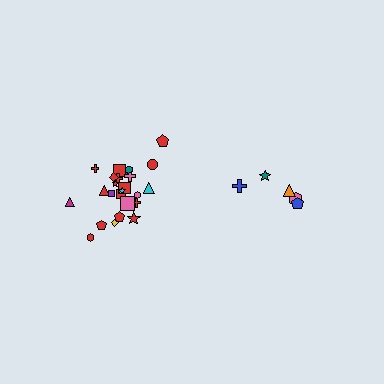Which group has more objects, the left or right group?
The left group.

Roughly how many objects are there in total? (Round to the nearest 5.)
Roughly 30 objects in total.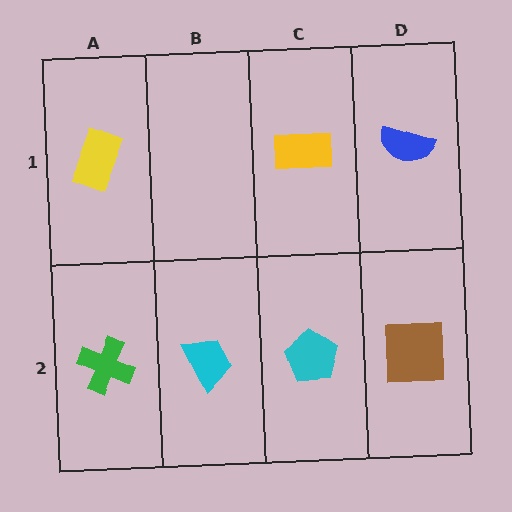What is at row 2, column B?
A cyan trapezoid.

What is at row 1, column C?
A yellow rectangle.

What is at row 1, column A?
A yellow rectangle.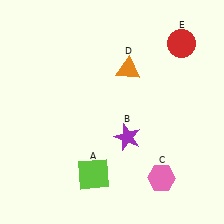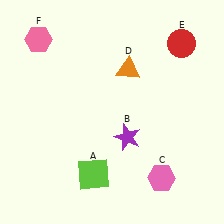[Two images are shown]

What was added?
A pink hexagon (F) was added in Image 2.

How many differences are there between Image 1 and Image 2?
There is 1 difference between the two images.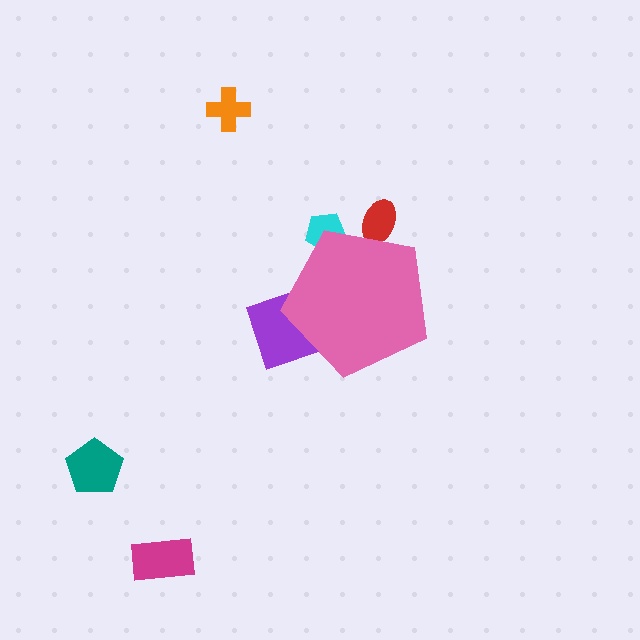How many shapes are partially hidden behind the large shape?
3 shapes are partially hidden.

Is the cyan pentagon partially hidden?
Yes, the cyan pentagon is partially hidden behind the pink pentagon.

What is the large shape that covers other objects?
A pink pentagon.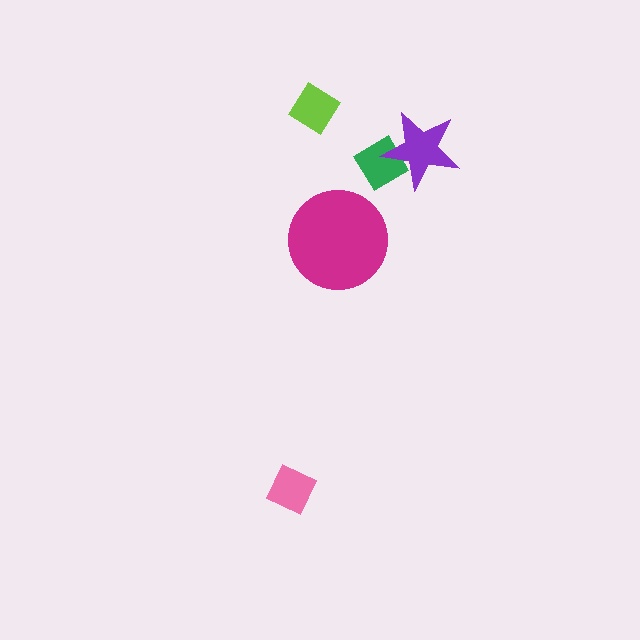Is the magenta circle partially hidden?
No, no other shape covers it.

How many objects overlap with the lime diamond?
0 objects overlap with the lime diamond.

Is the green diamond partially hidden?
Yes, it is partially covered by another shape.